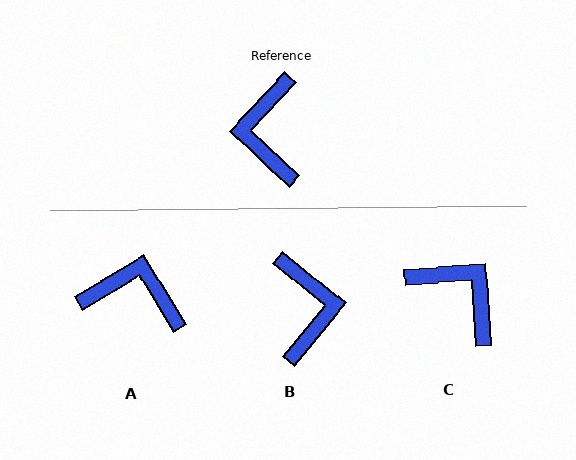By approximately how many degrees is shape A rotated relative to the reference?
Approximately 106 degrees clockwise.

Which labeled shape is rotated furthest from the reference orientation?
B, about 176 degrees away.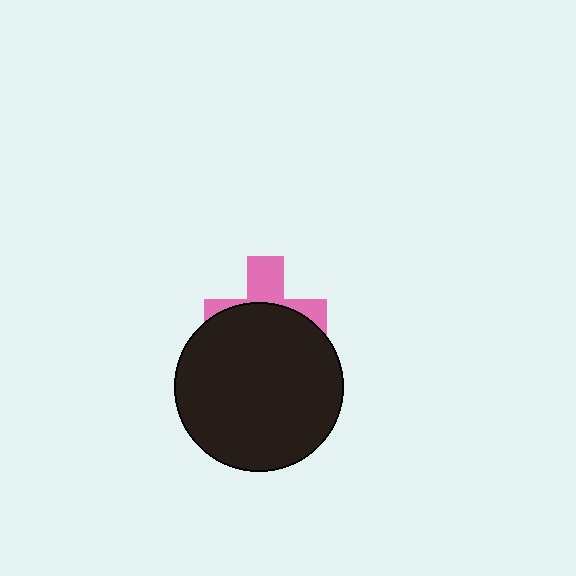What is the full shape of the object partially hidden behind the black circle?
The partially hidden object is a pink cross.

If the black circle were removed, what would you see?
You would see the complete pink cross.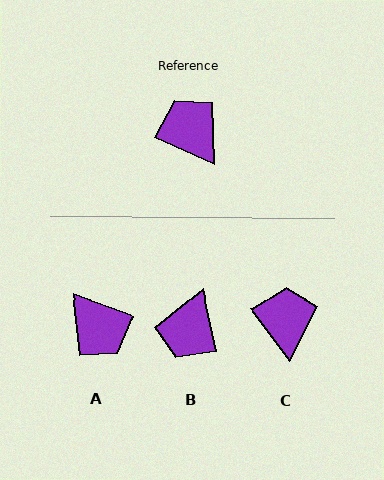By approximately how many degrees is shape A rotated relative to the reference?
Approximately 175 degrees clockwise.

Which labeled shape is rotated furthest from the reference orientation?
A, about 175 degrees away.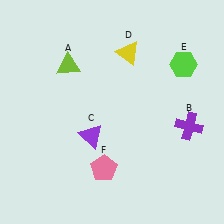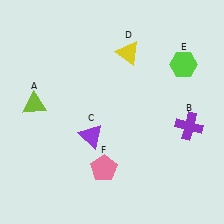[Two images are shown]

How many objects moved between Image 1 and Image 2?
1 object moved between the two images.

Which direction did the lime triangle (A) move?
The lime triangle (A) moved down.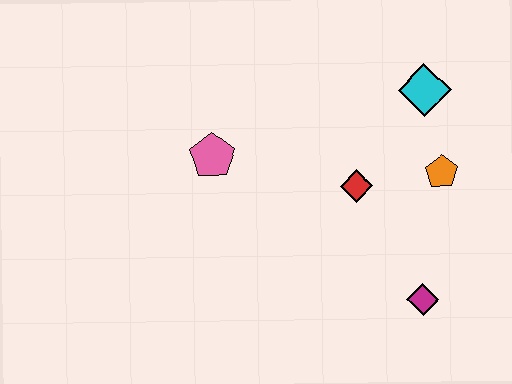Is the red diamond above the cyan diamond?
No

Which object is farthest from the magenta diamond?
The pink pentagon is farthest from the magenta diamond.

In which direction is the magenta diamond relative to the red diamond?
The magenta diamond is below the red diamond.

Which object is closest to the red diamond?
The orange pentagon is closest to the red diamond.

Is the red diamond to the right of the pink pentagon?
Yes